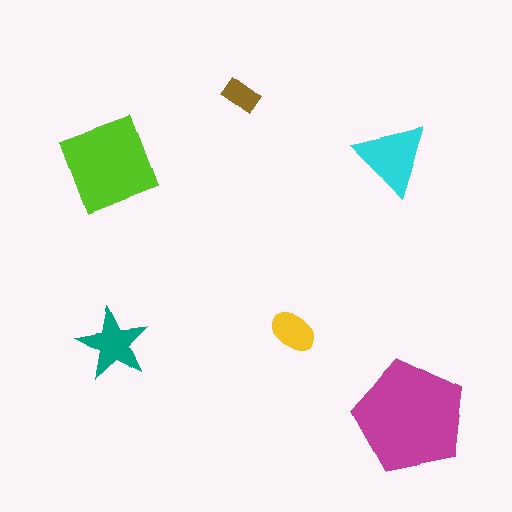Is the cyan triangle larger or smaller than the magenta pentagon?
Smaller.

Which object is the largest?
The magenta pentagon.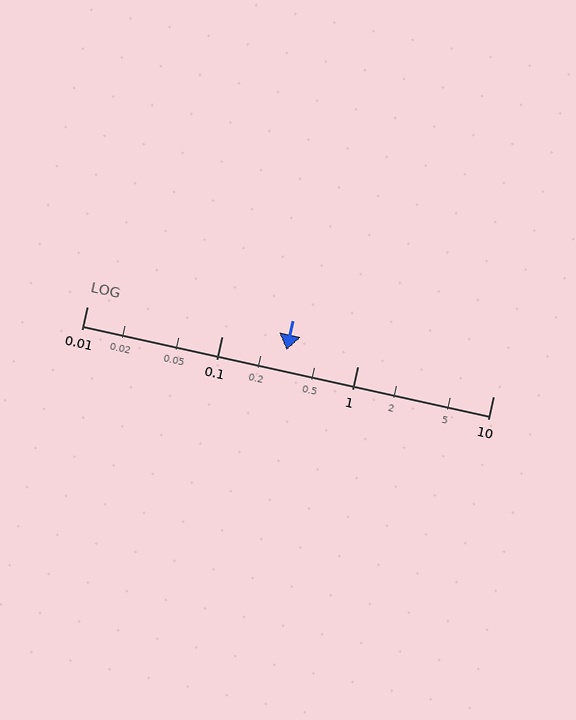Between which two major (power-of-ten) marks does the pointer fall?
The pointer is between 0.1 and 1.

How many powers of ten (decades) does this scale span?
The scale spans 3 decades, from 0.01 to 10.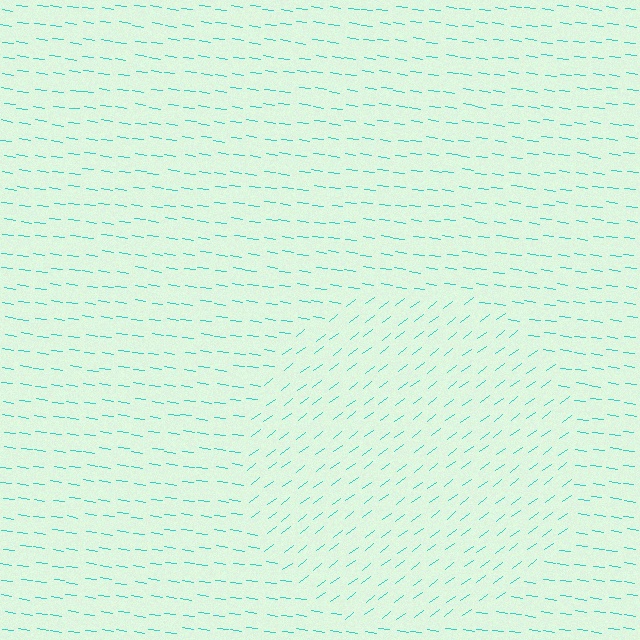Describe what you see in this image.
The image is filled with small cyan line segments. A circle region in the image has lines oriented differently from the surrounding lines, creating a visible texture boundary.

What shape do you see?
I see a circle.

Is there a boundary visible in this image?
Yes, there is a texture boundary formed by a change in line orientation.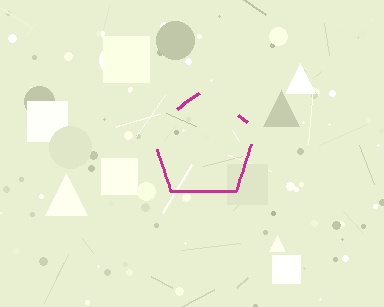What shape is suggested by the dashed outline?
The dashed outline suggests a pentagon.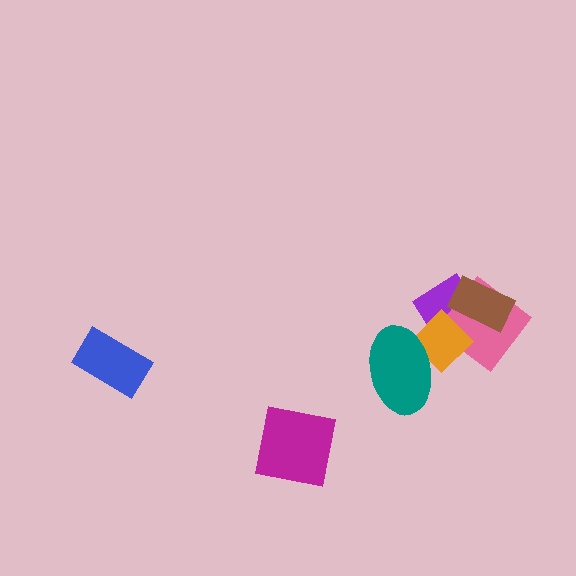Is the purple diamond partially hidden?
Yes, it is partially covered by another shape.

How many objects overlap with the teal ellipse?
1 object overlaps with the teal ellipse.